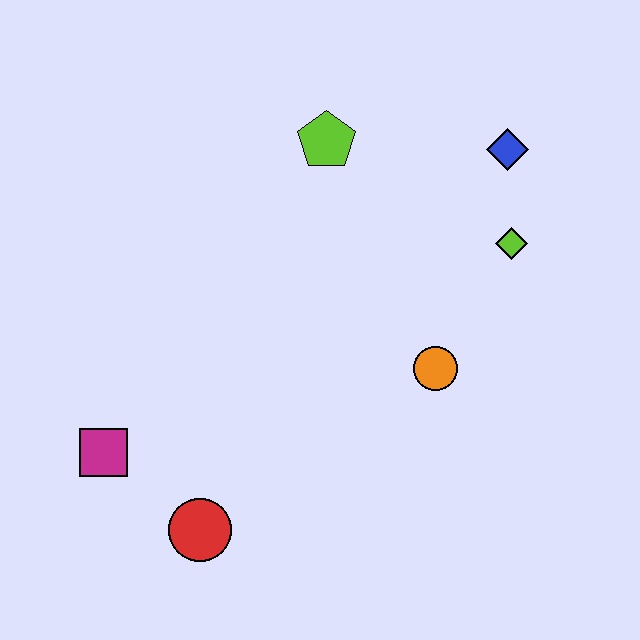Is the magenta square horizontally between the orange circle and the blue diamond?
No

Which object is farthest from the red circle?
The blue diamond is farthest from the red circle.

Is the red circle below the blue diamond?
Yes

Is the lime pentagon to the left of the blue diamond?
Yes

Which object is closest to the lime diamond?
The blue diamond is closest to the lime diamond.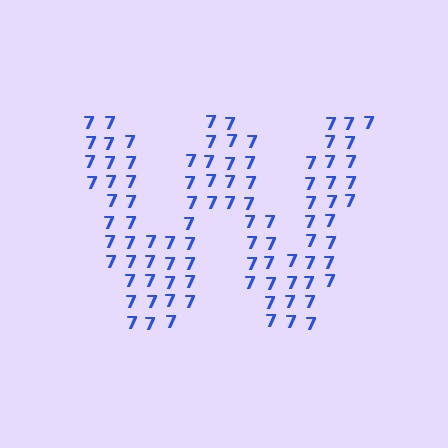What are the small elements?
The small elements are digit 7's.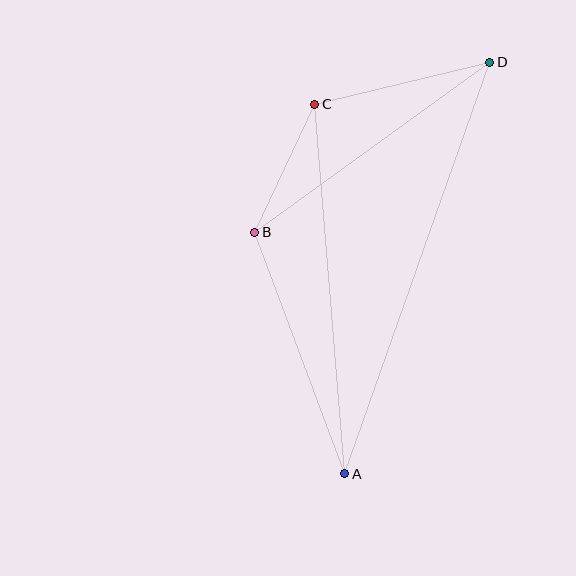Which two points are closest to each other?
Points B and C are closest to each other.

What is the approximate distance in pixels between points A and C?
The distance between A and C is approximately 371 pixels.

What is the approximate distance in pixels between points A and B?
The distance between A and B is approximately 258 pixels.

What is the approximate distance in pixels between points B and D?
The distance between B and D is approximately 290 pixels.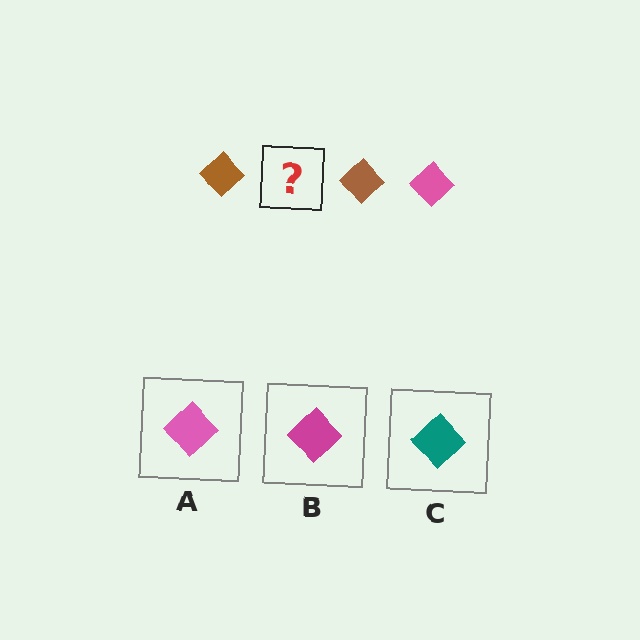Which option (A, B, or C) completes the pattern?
A.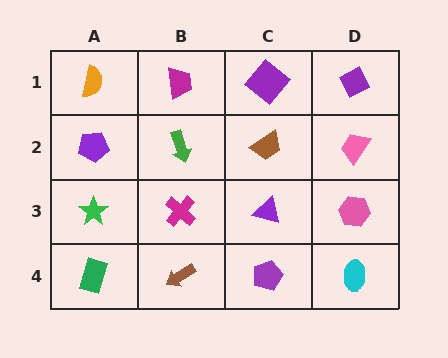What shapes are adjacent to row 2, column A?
An orange semicircle (row 1, column A), a green star (row 3, column A), a green arrow (row 2, column B).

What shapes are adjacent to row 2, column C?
A purple diamond (row 1, column C), a purple triangle (row 3, column C), a green arrow (row 2, column B), a pink trapezoid (row 2, column D).